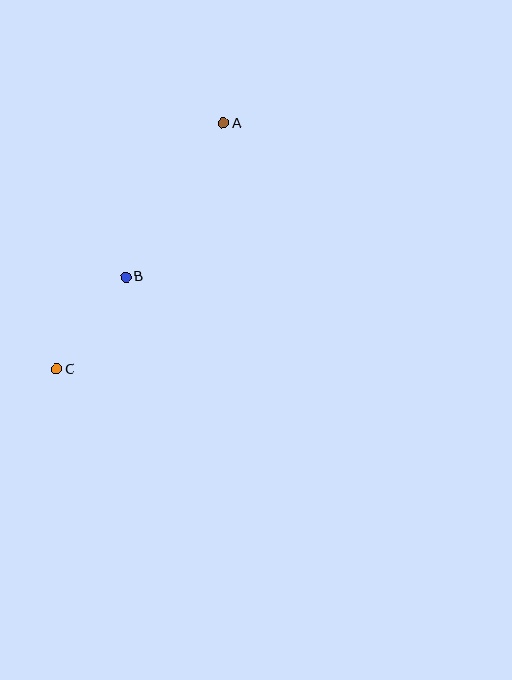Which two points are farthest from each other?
Points A and C are farthest from each other.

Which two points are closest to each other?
Points B and C are closest to each other.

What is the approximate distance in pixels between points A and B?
The distance between A and B is approximately 182 pixels.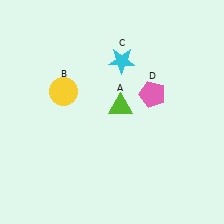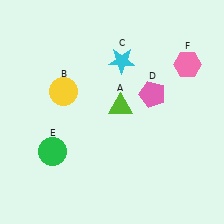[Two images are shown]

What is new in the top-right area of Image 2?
A pink hexagon (F) was added in the top-right area of Image 2.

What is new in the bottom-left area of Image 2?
A green circle (E) was added in the bottom-left area of Image 2.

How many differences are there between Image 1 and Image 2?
There are 2 differences between the two images.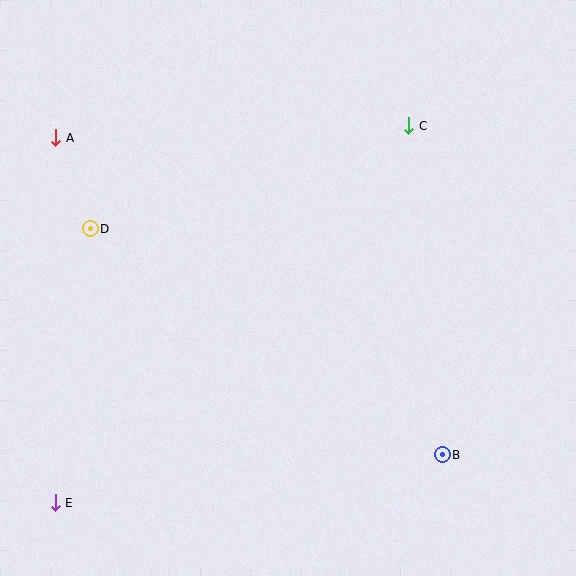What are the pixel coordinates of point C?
Point C is at (409, 126).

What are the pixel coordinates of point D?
Point D is at (90, 229).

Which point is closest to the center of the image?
Point C at (409, 126) is closest to the center.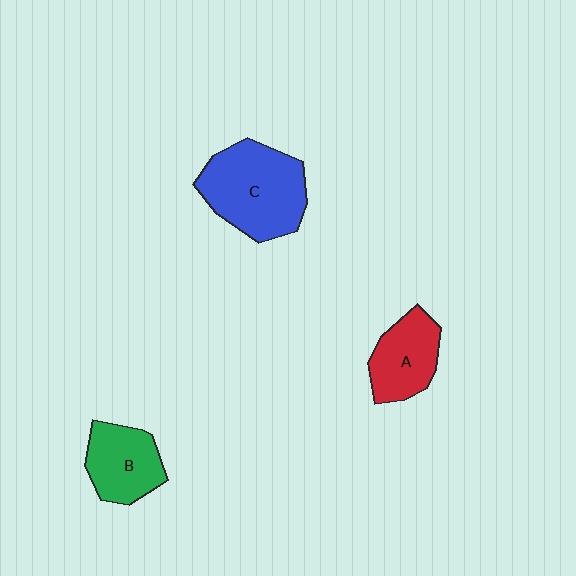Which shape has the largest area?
Shape C (blue).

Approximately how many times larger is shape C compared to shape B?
Approximately 1.6 times.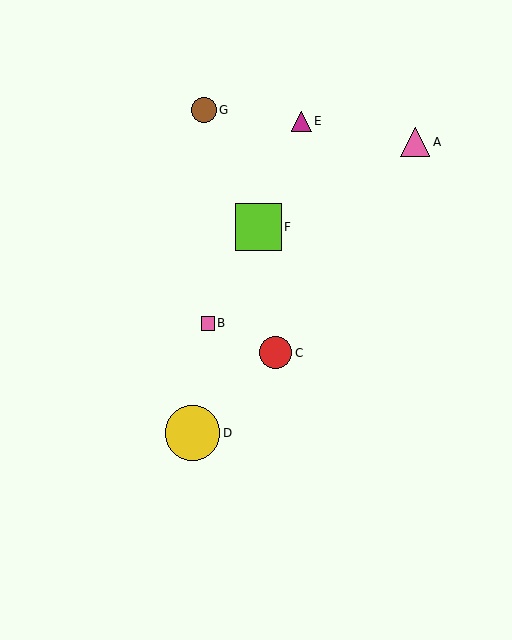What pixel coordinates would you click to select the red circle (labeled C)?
Click at (276, 353) to select the red circle C.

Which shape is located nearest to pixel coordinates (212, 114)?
The brown circle (labeled G) at (204, 110) is nearest to that location.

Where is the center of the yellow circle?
The center of the yellow circle is at (193, 433).